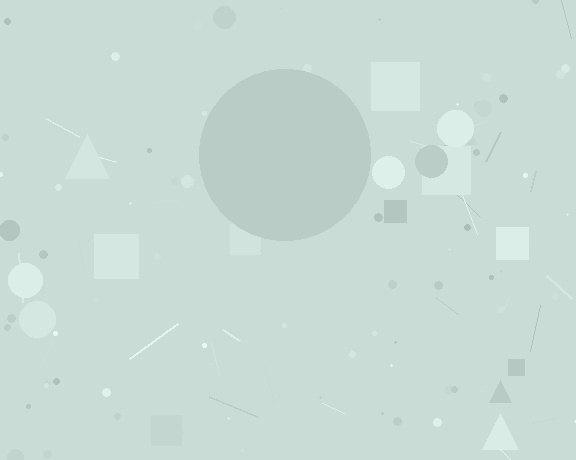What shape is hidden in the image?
A circle is hidden in the image.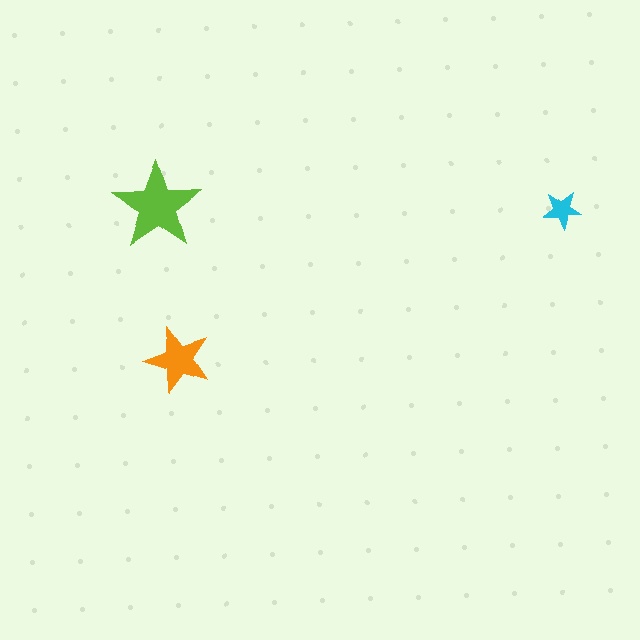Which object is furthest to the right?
The cyan star is rightmost.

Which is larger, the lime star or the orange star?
The lime one.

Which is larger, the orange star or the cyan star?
The orange one.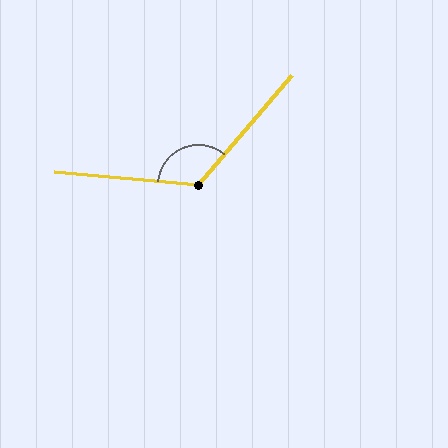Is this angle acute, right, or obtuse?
It is obtuse.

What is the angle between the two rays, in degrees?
Approximately 125 degrees.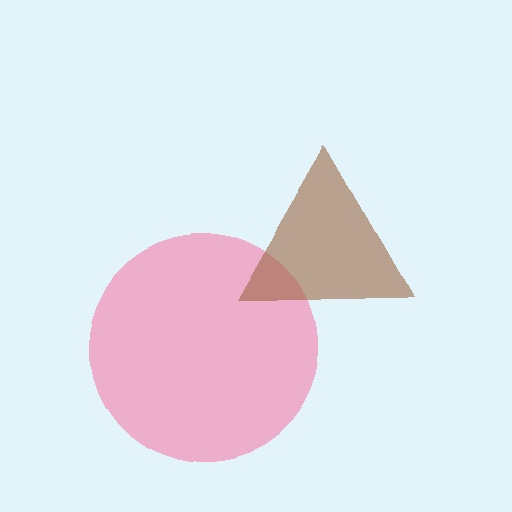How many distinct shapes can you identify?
There are 2 distinct shapes: a pink circle, a brown triangle.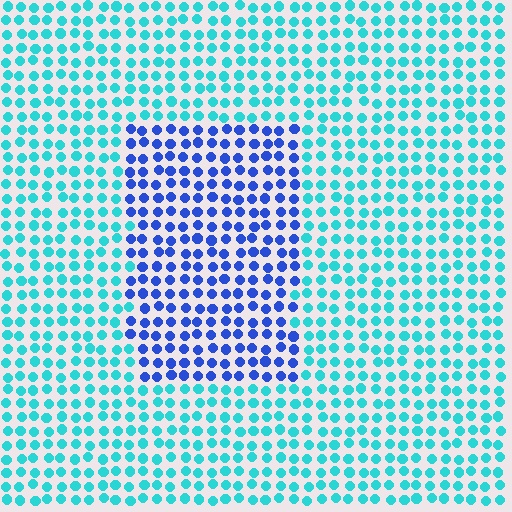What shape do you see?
I see a rectangle.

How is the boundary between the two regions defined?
The boundary is defined purely by a slight shift in hue (about 49 degrees). Spacing, size, and orientation are identical on both sides.